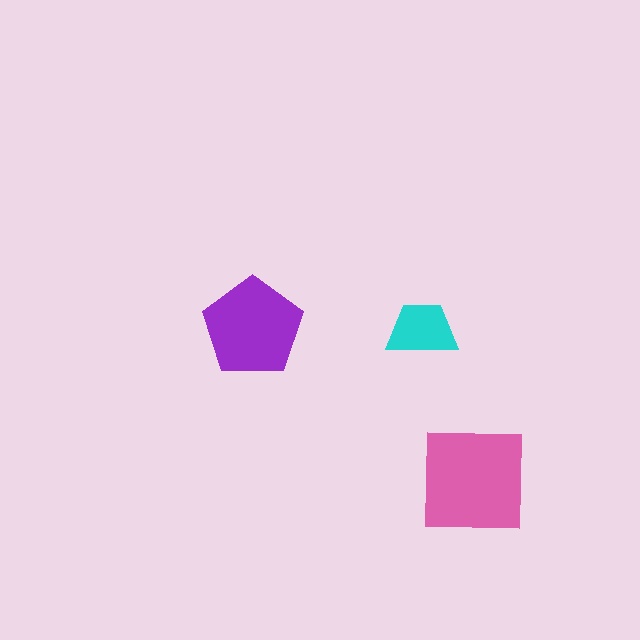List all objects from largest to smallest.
The pink square, the purple pentagon, the cyan trapezoid.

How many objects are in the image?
There are 3 objects in the image.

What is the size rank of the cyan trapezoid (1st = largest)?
3rd.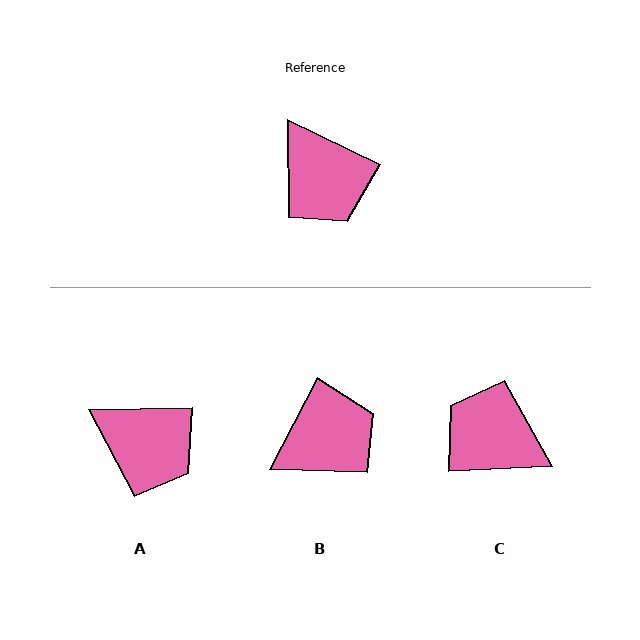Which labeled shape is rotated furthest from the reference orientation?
C, about 151 degrees away.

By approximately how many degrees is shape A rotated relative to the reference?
Approximately 27 degrees counter-clockwise.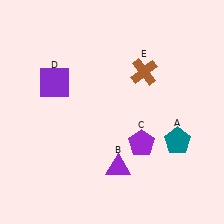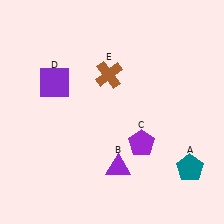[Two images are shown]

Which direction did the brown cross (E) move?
The brown cross (E) moved left.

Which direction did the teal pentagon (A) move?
The teal pentagon (A) moved down.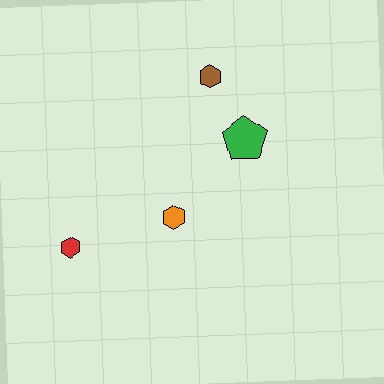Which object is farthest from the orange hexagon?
The brown hexagon is farthest from the orange hexagon.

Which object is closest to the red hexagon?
The orange hexagon is closest to the red hexagon.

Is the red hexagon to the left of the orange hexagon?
Yes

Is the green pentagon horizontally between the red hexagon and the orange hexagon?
No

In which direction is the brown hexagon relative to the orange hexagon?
The brown hexagon is above the orange hexagon.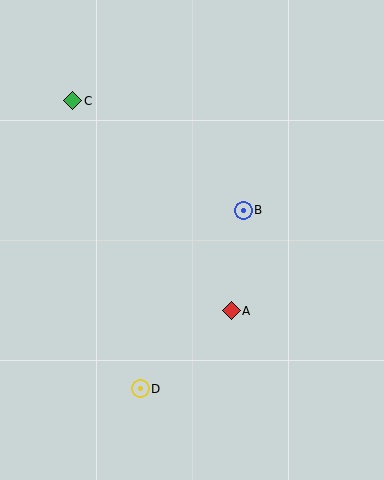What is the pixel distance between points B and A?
The distance between B and A is 101 pixels.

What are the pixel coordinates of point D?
Point D is at (140, 389).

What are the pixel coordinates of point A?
Point A is at (231, 311).